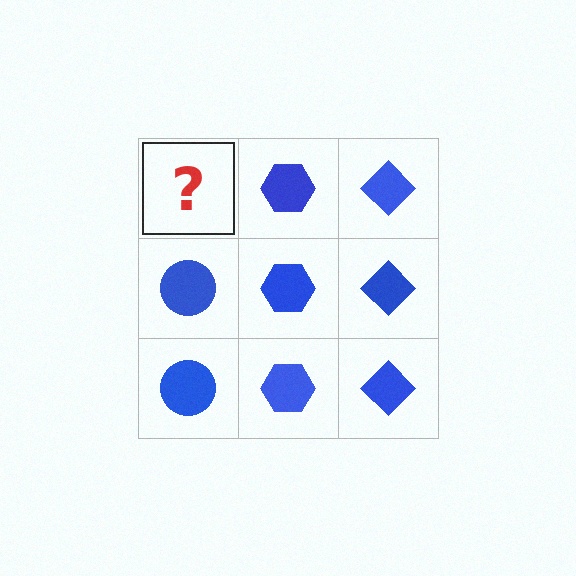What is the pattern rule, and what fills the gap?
The rule is that each column has a consistent shape. The gap should be filled with a blue circle.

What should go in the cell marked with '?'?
The missing cell should contain a blue circle.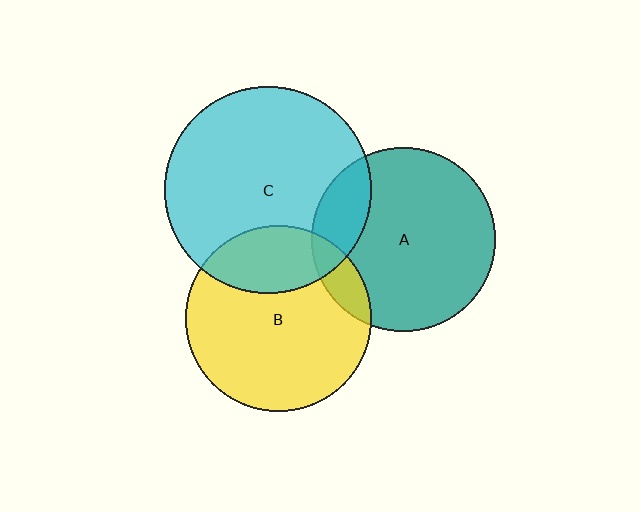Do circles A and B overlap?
Yes.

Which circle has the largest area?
Circle C (cyan).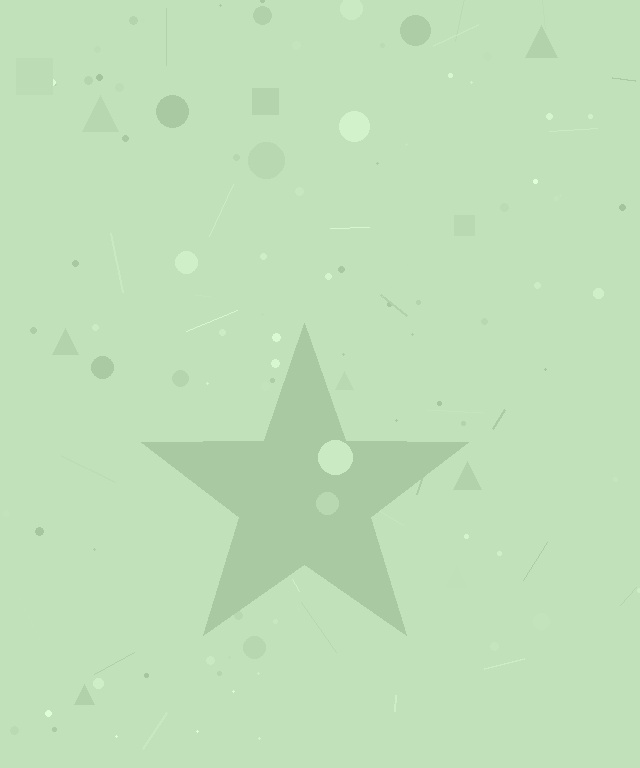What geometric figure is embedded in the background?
A star is embedded in the background.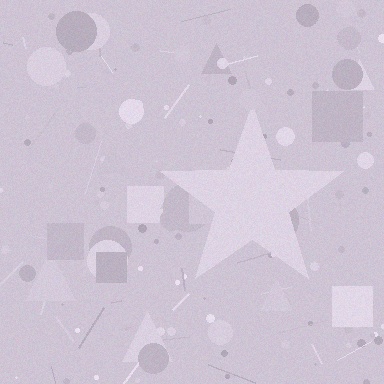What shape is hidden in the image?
A star is hidden in the image.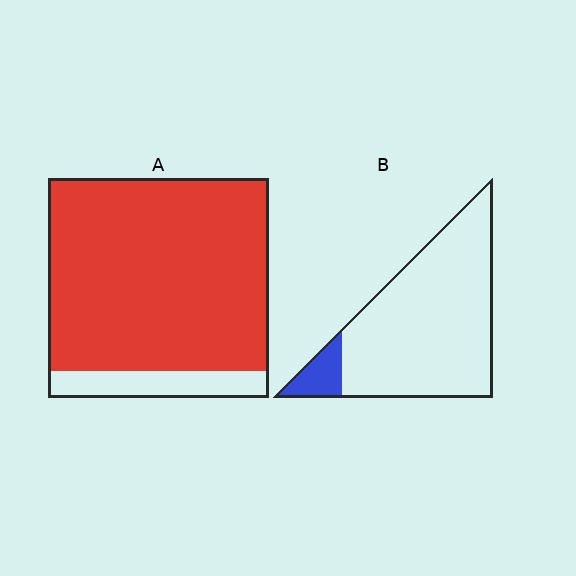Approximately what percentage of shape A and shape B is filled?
A is approximately 90% and B is approximately 10%.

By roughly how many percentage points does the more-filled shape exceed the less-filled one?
By roughly 80 percentage points (A over B).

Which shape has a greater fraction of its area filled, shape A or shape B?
Shape A.